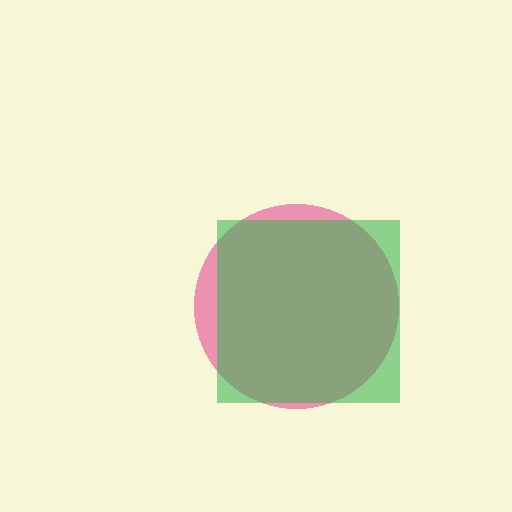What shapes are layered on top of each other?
The layered shapes are: a pink circle, a green square.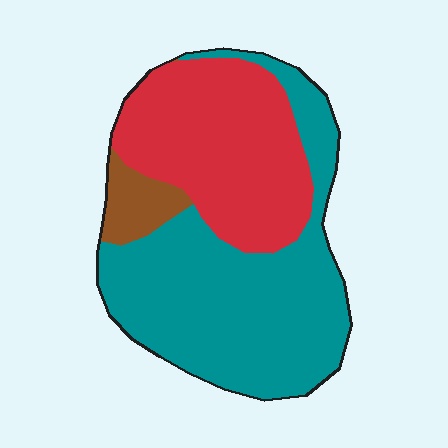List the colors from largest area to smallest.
From largest to smallest: teal, red, brown.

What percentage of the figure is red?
Red takes up between a quarter and a half of the figure.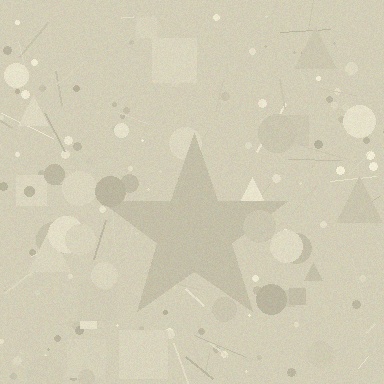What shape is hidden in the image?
A star is hidden in the image.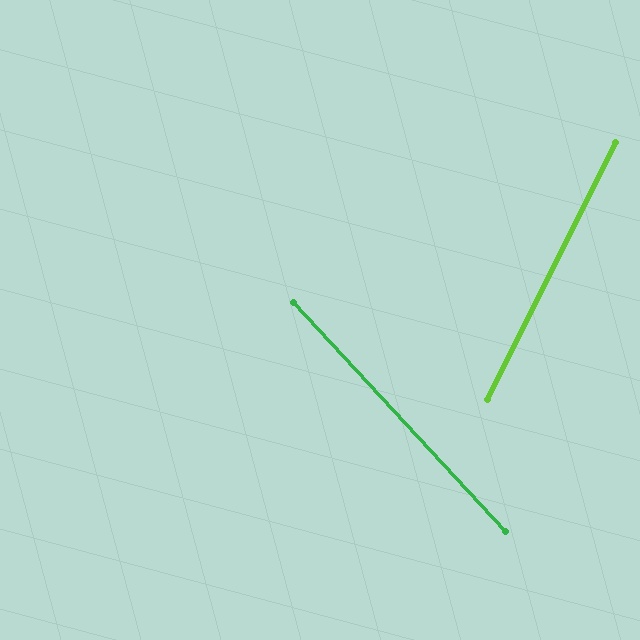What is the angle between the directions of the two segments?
Approximately 69 degrees.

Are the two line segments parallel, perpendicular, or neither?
Neither parallel nor perpendicular — they differ by about 69°.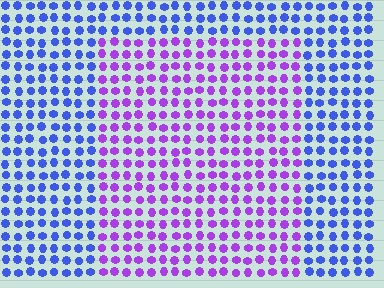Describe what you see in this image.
The image is filled with small blue elements in a uniform arrangement. A rectangle-shaped region is visible where the elements are tinted to a slightly different hue, forming a subtle color boundary.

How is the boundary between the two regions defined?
The boundary is defined purely by a slight shift in hue (about 49 degrees). Spacing, size, and orientation are identical on both sides.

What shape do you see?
I see a rectangle.